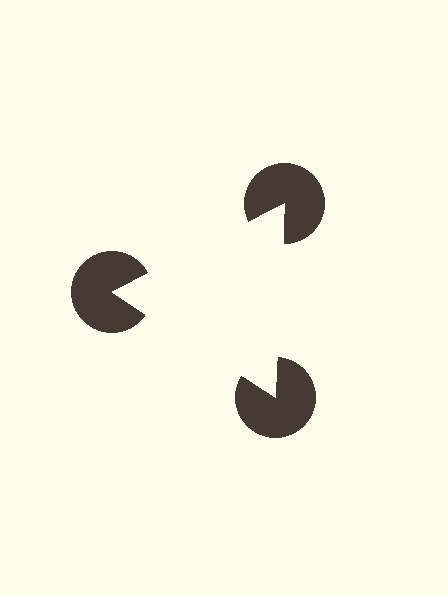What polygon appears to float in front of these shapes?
An illusory triangle — its edges are inferred from the aligned wedge cuts in the pac-man discs, not physically drawn.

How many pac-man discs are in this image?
There are 3 — one at each vertex of the illusory triangle.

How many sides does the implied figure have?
3 sides.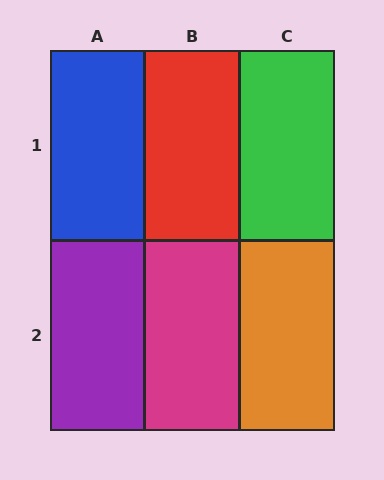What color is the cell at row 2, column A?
Purple.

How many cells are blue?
1 cell is blue.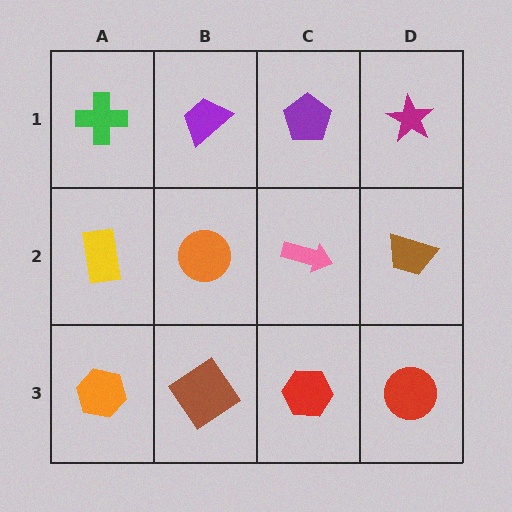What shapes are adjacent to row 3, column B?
An orange circle (row 2, column B), an orange hexagon (row 3, column A), a red hexagon (row 3, column C).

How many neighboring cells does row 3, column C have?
3.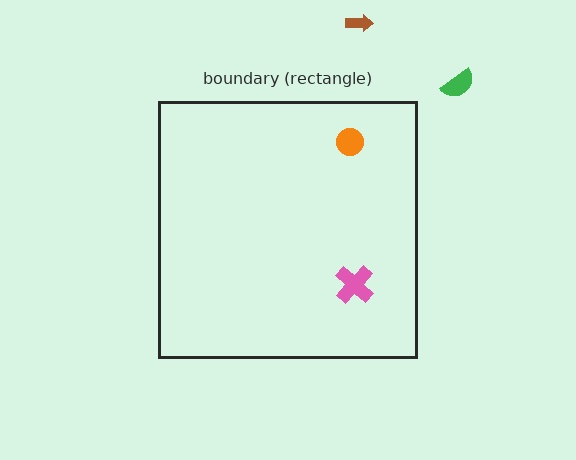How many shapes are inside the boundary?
2 inside, 2 outside.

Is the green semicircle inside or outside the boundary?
Outside.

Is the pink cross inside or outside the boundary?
Inside.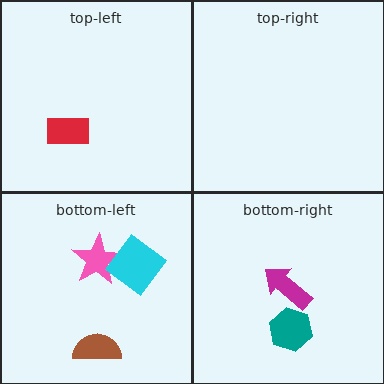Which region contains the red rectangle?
The top-left region.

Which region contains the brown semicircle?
The bottom-left region.